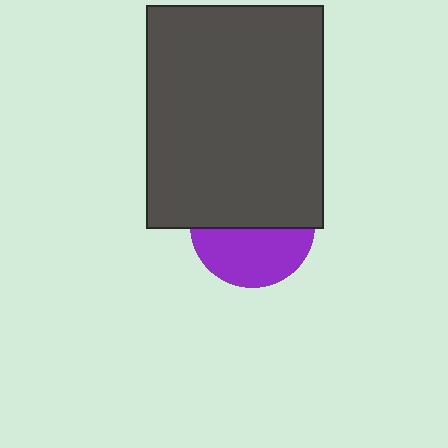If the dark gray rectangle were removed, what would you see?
You would see the complete purple circle.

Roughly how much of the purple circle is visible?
About half of it is visible (roughly 46%).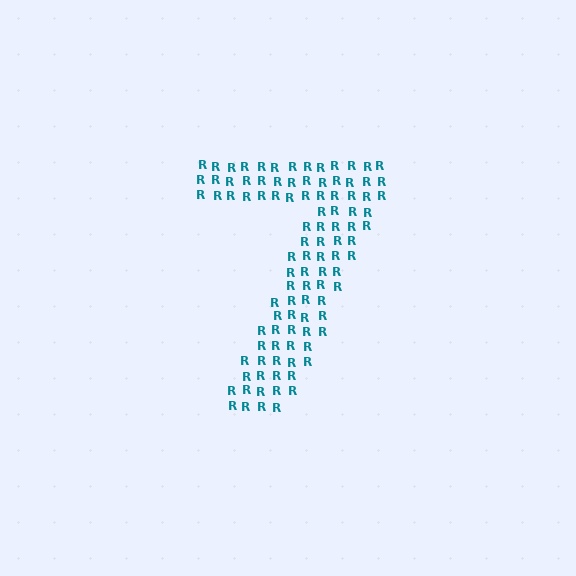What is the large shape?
The large shape is the digit 7.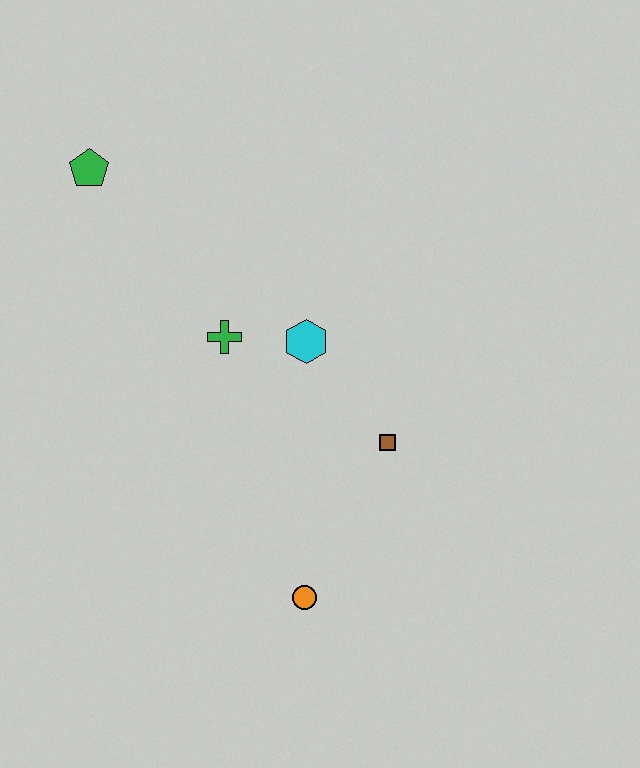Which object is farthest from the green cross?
The orange circle is farthest from the green cross.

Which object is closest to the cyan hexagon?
The green cross is closest to the cyan hexagon.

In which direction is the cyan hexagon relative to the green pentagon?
The cyan hexagon is to the right of the green pentagon.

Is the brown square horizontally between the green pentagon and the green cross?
No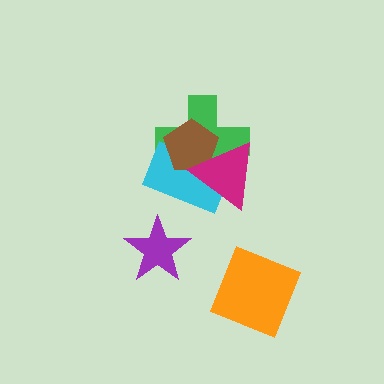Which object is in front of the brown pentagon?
The magenta triangle is in front of the brown pentagon.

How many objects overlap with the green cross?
3 objects overlap with the green cross.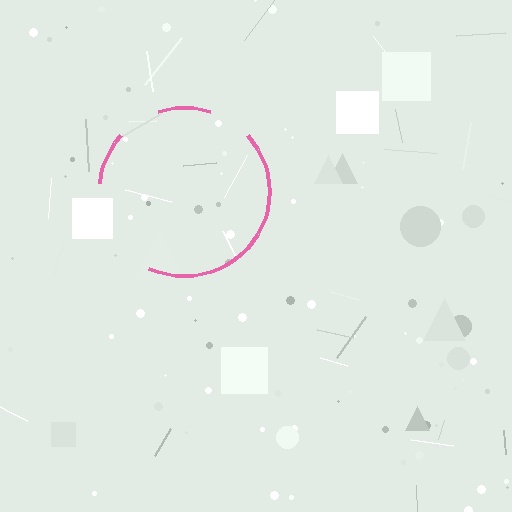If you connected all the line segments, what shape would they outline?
They would outline a circle.